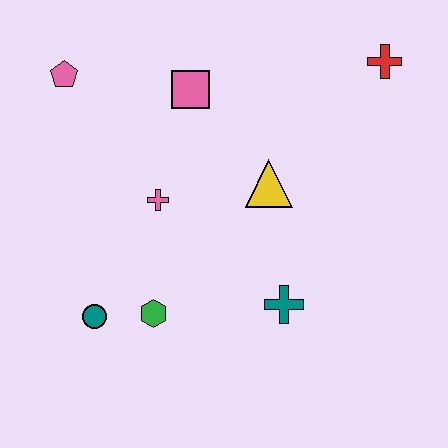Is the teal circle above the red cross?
No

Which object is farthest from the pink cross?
The red cross is farthest from the pink cross.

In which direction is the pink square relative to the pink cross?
The pink square is above the pink cross.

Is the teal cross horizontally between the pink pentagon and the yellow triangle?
No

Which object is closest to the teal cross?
The yellow triangle is closest to the teal cross.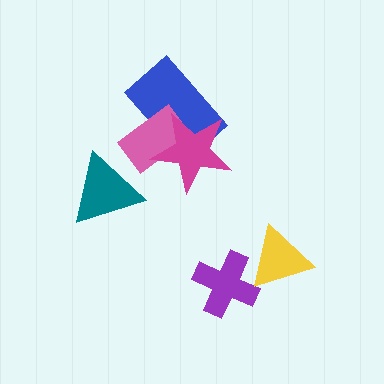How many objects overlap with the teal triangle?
0 objects overlap with the teal triangle.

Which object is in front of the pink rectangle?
The magenta star is in front of the pink rectangle.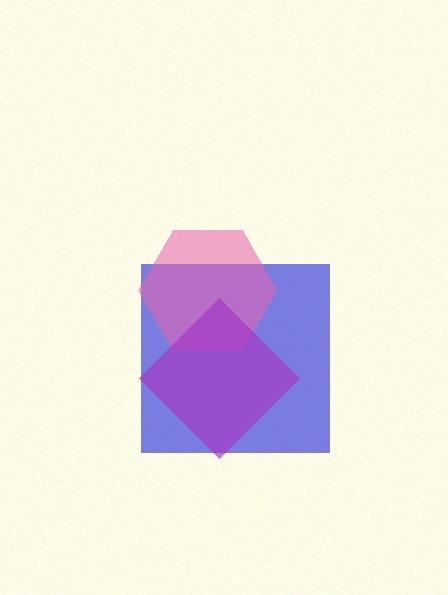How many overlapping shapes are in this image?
There are 3 overlapping shapes in the image.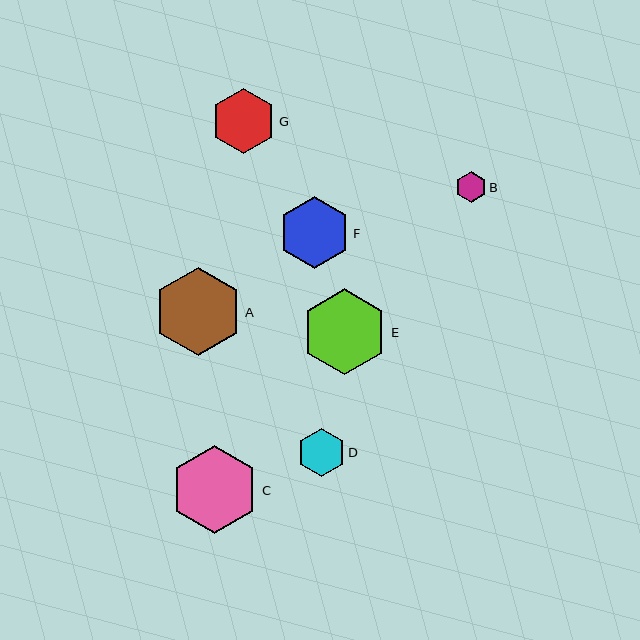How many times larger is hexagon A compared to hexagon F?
Hexagon A is approximately 1.2 times the size of hexagon F.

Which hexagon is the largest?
Hexagon A is the largest with a size of approximately 88 pixels.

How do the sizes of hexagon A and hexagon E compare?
Hexagon A and hexagon E are approximately the same size.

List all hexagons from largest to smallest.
From largest to smallest: A, C, E, F, G, D, B.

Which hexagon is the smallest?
Hexagon B is the smallest with a size of approximately 30 pixels.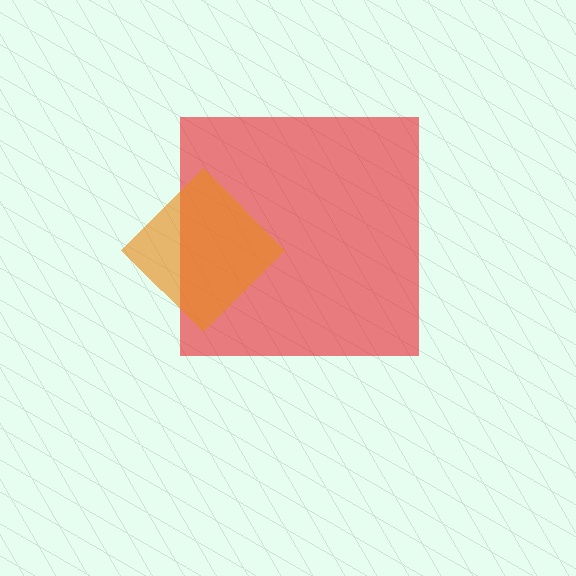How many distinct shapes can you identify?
There are 2 distinct shapes: a red square, an orange diamond.